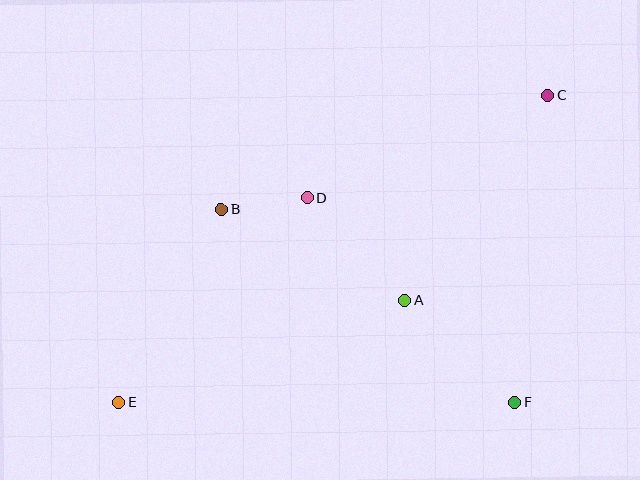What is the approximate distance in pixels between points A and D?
The distance between A and D is approximately 141 pixels.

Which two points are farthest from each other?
Points C and E are farthest from each other.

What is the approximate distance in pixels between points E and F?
The distance between E and F is approximately 396 pixels.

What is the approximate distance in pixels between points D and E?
The distance between D and E is approximately 278 pixels.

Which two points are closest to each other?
Points B and D are closest to each other.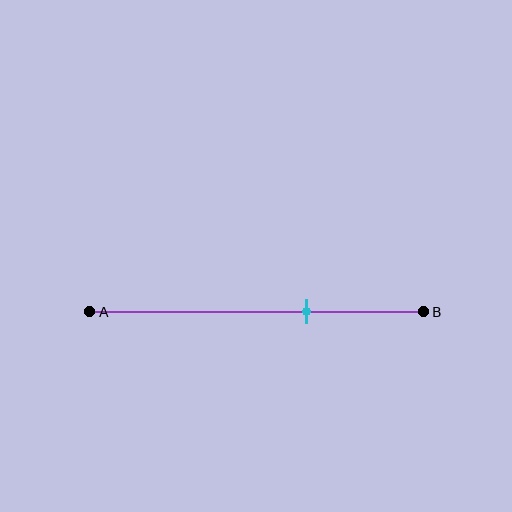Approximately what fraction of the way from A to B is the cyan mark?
The cyan mark is approximately 65% of the way from A to B.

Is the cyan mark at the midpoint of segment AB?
No, the mark is at about 65% from A, not at the 50% midpoint.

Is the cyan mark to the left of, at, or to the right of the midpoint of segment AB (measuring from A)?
The cyan mark is to the right of the midpoint of segment AB.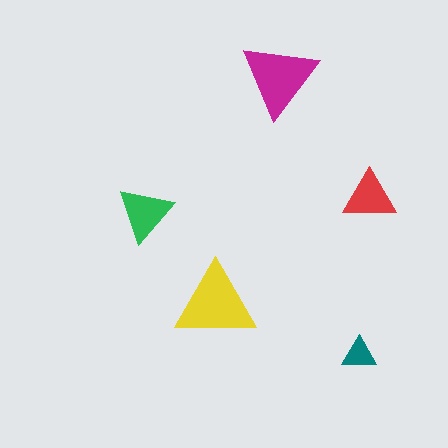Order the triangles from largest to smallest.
the yellow one, the magenta one, the green one, the red one, the teal one.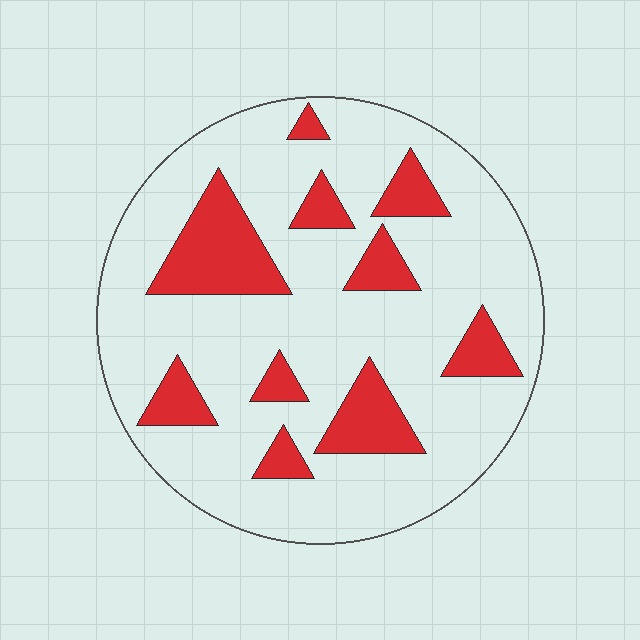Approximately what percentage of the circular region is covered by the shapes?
Approximately 20%.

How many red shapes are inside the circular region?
10.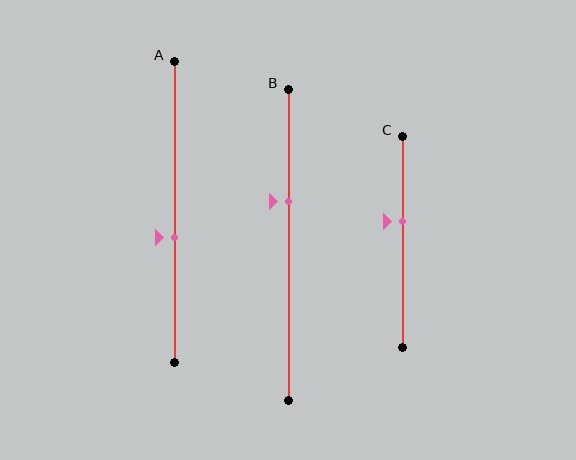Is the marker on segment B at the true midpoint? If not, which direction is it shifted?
No, the marker on segment B is shifted upward by about 14% of the segment length.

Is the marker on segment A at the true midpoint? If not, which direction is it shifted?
No, the marker on segment A is shifted downward by about 8% of the segment length.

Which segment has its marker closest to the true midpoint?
Segment A has its marker closest to the true midpoint.